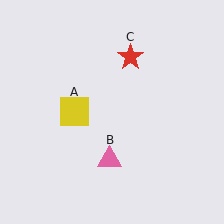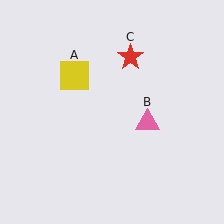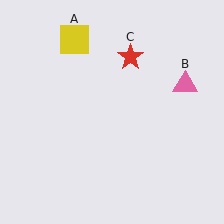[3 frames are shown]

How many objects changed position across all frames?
2 objects changed position: yellow square (object A), pink triangle (object B).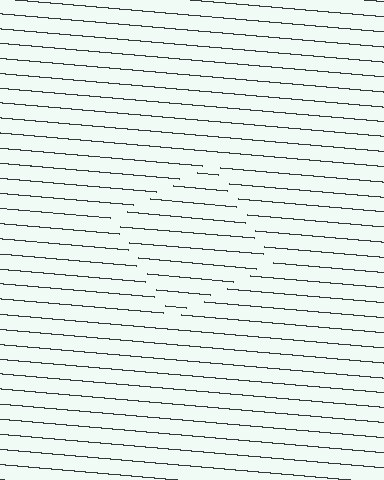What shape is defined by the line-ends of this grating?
An illusory square. The interior of the shape contains the same grating, shifted by half a period — the contour is defined by the phase discontinuity where line-ends from the inner and outer gratings abut.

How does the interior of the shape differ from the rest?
The interior of the shape contains the same grating, shifted by half a period — the contour is defined by the phase discontinuity where line-ends from the inner and outer gratings abut.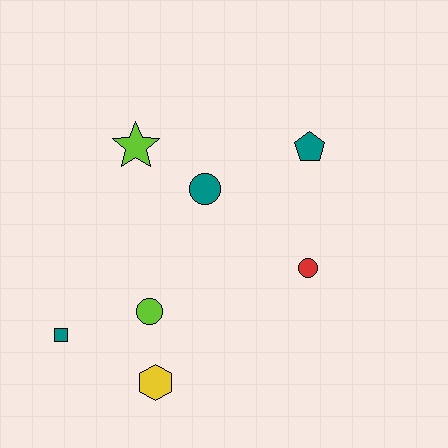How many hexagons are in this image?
There is 1 hexagon.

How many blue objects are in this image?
There are no blue objects.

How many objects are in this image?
There are 7 objects.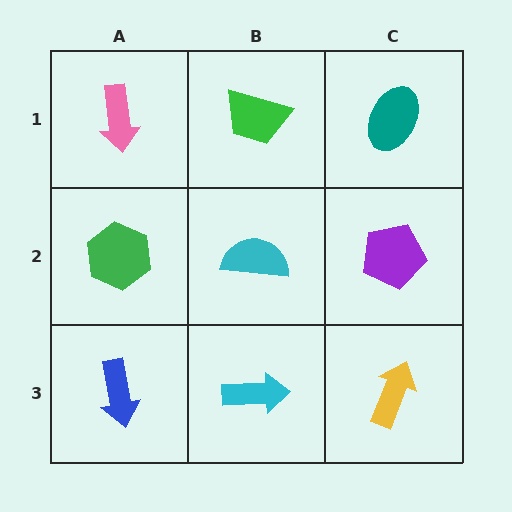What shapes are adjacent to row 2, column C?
A teal ellipse (row 1, column C), a yellow arrow (row 3, column C), a cyan semicircle (row 2, column B).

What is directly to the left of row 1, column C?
A green trapezoid.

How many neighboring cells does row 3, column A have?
2.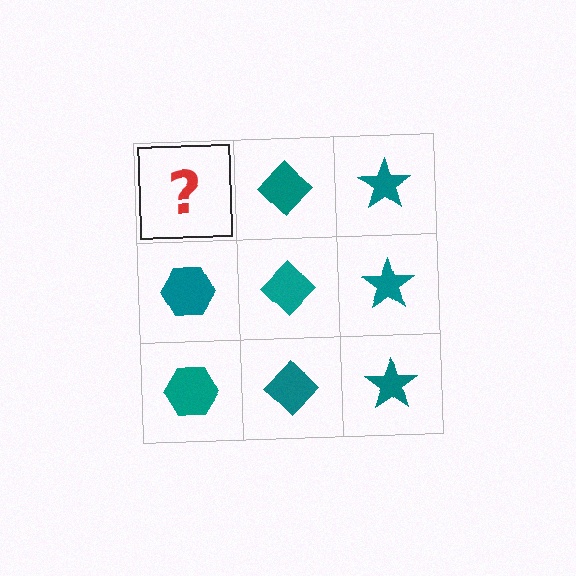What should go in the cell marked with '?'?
The missing cell should contain a teal hexagon.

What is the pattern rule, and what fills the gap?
The rule is that each column has a consistent shape. The gap should be filled with a teal hexagon.